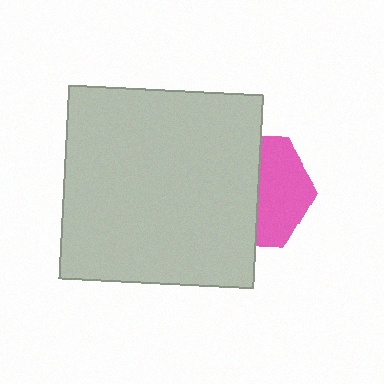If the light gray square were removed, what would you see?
You would see the complete pink hexagon.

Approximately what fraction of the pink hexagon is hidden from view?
Roughly 56% of the pink hexagon is hidden behind the light gray square.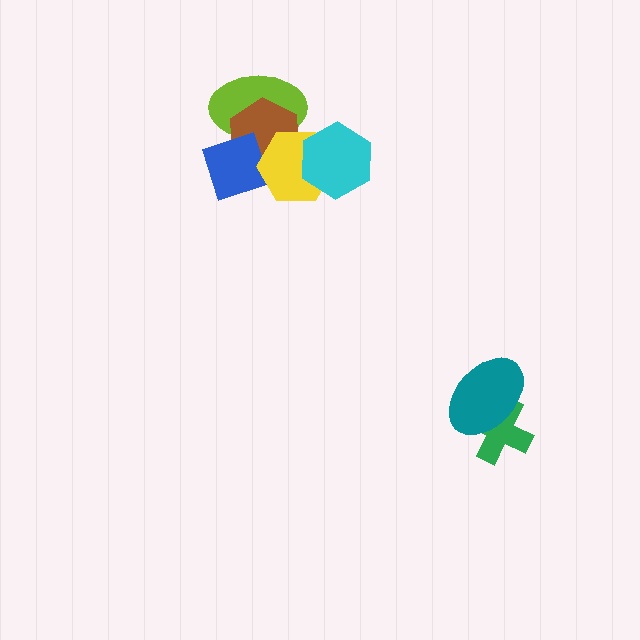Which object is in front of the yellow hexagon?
The cyan hexagon is in front of the yellow hexagon.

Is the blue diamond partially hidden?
Yes, it is partially covered by another shape.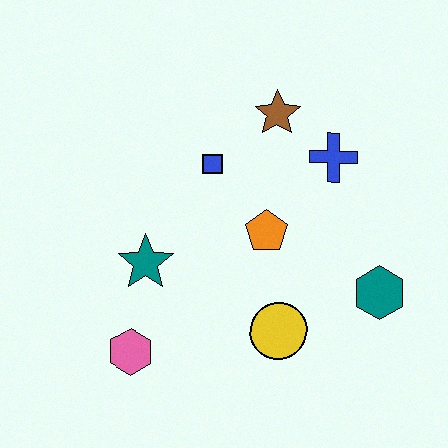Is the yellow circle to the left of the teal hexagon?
Yes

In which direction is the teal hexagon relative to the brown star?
The teal hexagon is below the brown star.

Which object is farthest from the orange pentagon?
The pink hexagon is farthest from the orange pentagon.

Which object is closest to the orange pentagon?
The blue square is closest to the orange pentagon.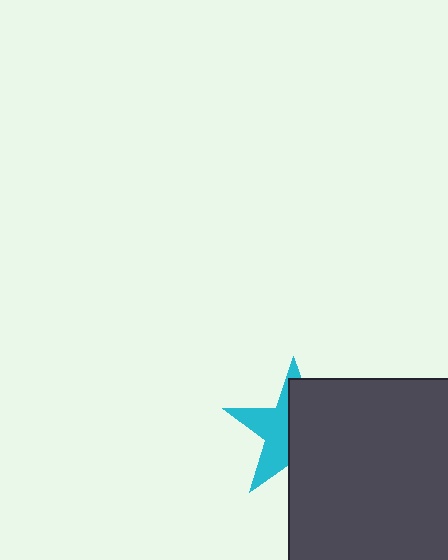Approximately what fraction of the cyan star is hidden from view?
Roughly 57% of the cyan star is hidden behind the dark gray rectangle.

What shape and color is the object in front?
The object in front is a dark gray rectangle.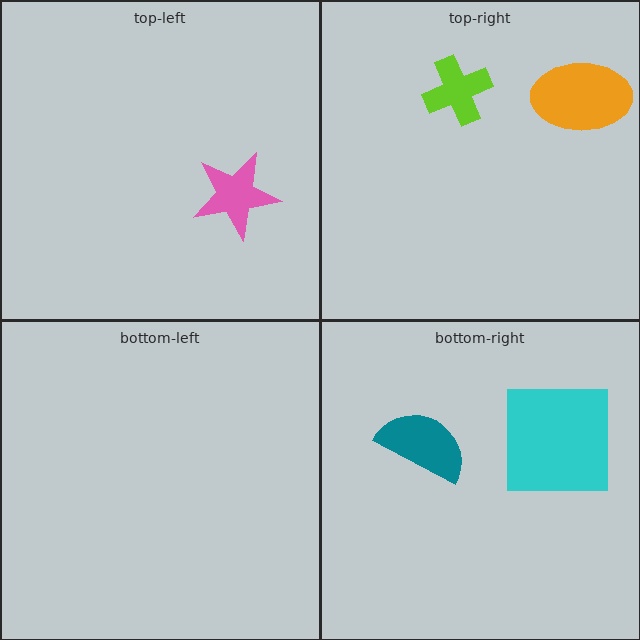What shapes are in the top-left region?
The pink star.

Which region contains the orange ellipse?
The top-right region.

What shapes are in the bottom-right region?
The cyan square, the teal semicircle.